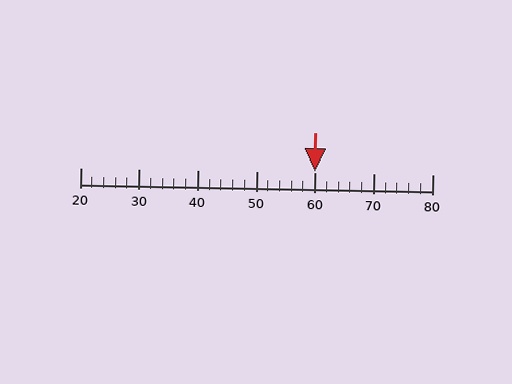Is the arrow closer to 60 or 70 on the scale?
The arrow is closer to 60.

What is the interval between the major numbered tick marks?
The major tick marks are spaced 10 units apart.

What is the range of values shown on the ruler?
The ruler shows values from 20 to 80.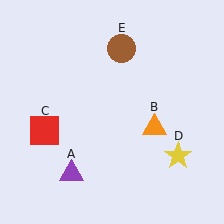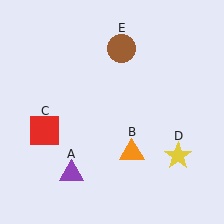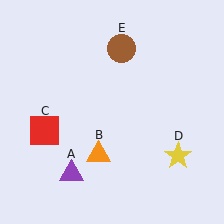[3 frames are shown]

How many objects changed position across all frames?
1 object changed position: orange triangle (object B).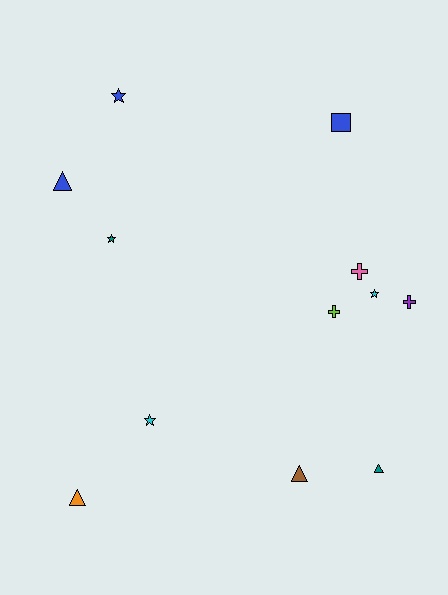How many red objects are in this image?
There are no red objects.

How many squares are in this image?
There is 1 square.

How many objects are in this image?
There are 12 objects.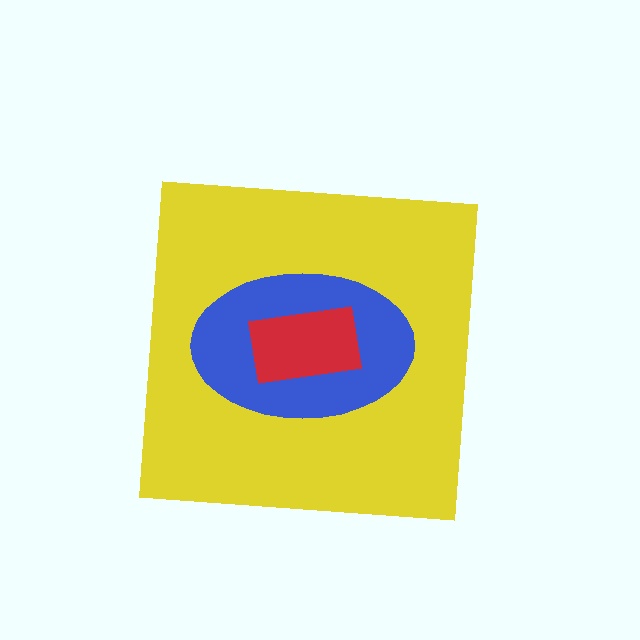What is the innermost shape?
The red rectangle.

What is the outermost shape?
The yellow square.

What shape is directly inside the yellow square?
The blue ellipse.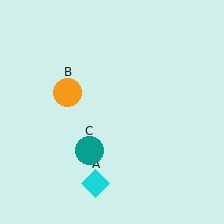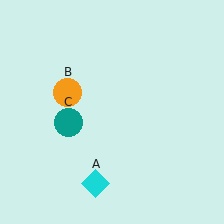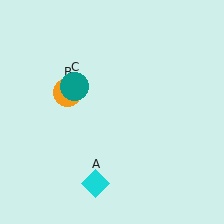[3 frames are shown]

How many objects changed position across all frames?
1 object changed position: teal circle (object C).